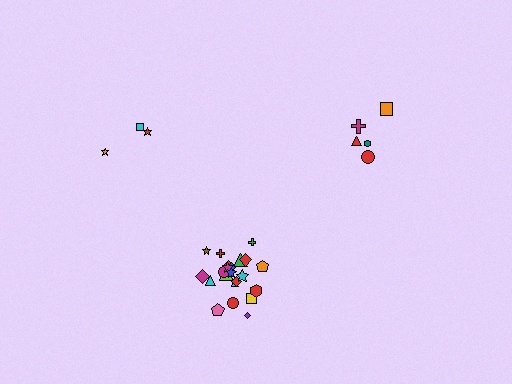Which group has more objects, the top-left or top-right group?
The top-right group.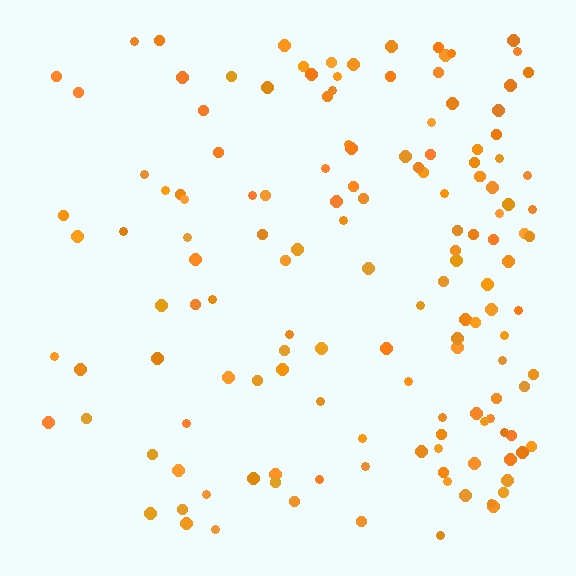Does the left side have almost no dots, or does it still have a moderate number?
Still a moderate number, just noticeably fewer than the right.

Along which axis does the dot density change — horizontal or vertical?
Horizontal.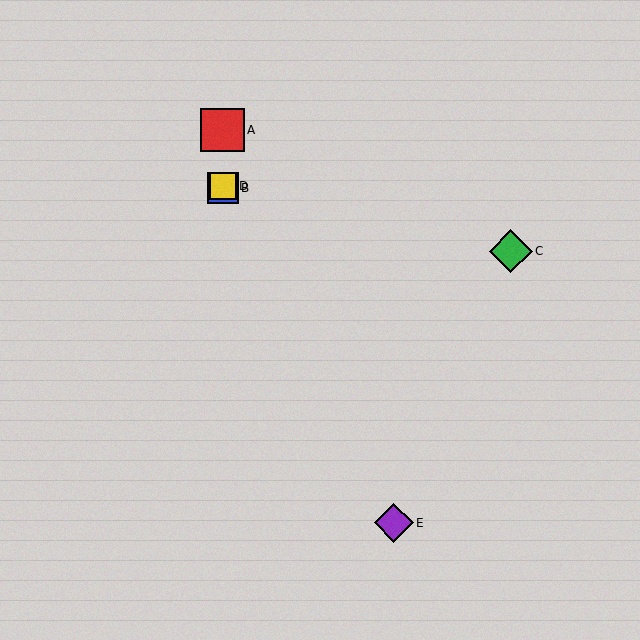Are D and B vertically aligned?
Yes, both are at x≈223.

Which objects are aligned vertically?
Objects A, B, D are aligned vertically.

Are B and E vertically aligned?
No, B is at x≈223 and E is at x≈394.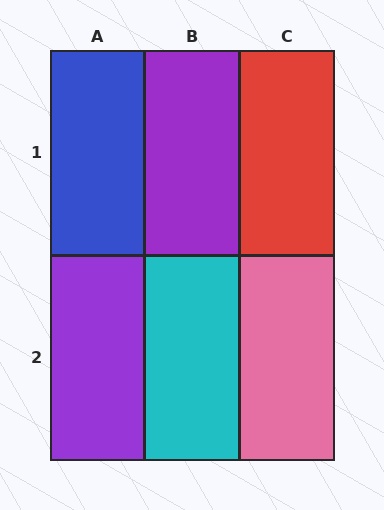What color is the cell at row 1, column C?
Red.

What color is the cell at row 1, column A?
Blue.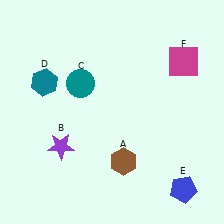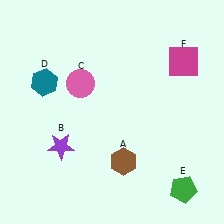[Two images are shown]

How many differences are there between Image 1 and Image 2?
There are 2 differences between the two images.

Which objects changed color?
C changed from teal to pink. E changed from blue to green.